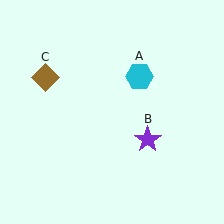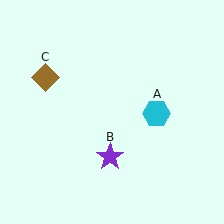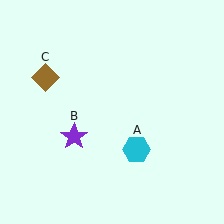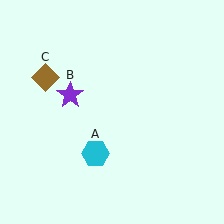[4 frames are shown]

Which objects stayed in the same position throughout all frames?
Brown diamond (object C) remained stationary.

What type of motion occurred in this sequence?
The cyan hexagon (object A), purple star (object B) rotated clockwise around the center of the scene.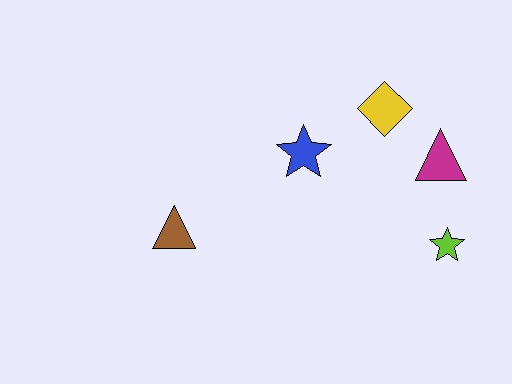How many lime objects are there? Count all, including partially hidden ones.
There is 1 lime object.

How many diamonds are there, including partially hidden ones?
There is 1 diamond.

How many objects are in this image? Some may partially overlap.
There are 5 objects.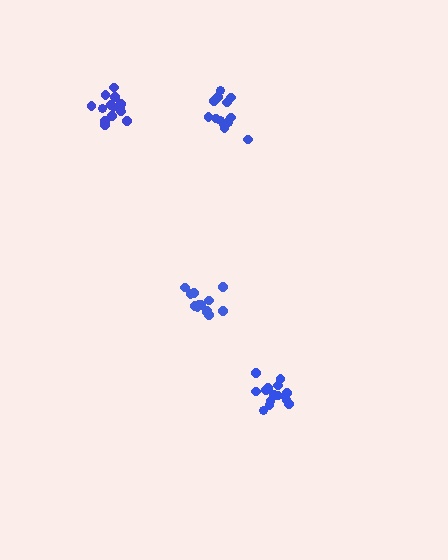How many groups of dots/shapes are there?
There are 4 groups.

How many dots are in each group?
Group 1: 13 dots, Group 2: 14 dots, Group 3: 15 dots, Group 4: 15 dots (57 total).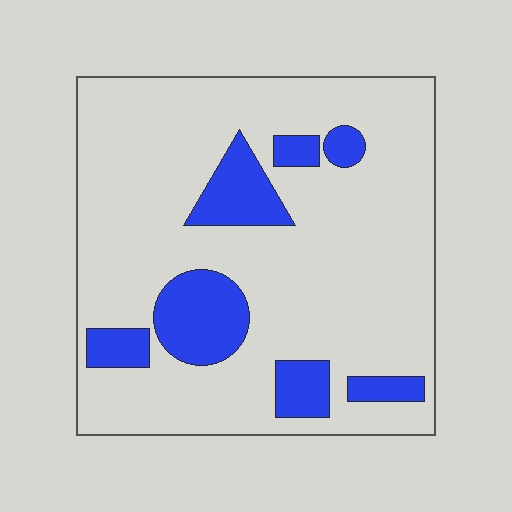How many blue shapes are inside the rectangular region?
7.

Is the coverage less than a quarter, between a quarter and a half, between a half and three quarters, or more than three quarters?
Less than a quarter.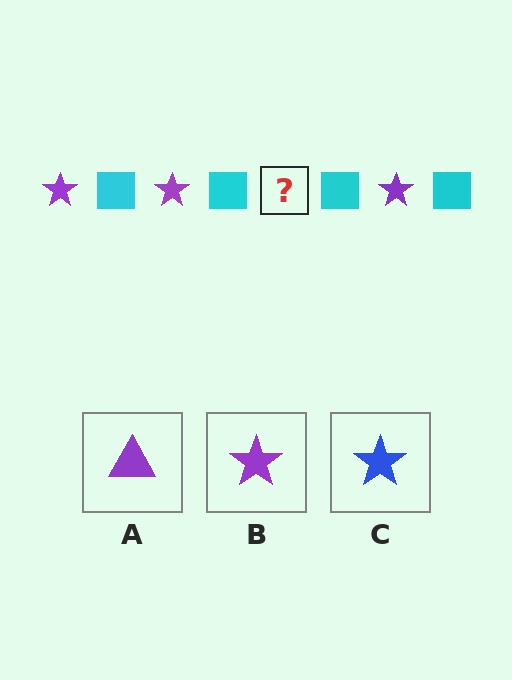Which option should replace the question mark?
Option B.